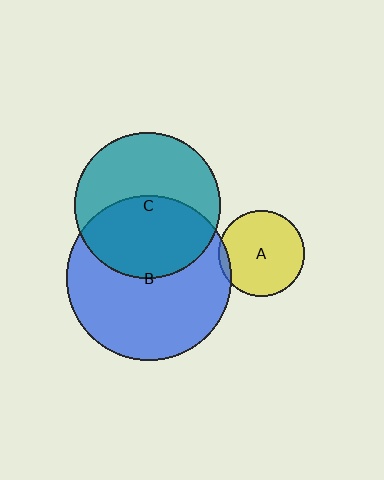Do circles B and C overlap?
Yes.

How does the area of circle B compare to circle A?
Approximately 3.6 times.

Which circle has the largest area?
Circle B (blue).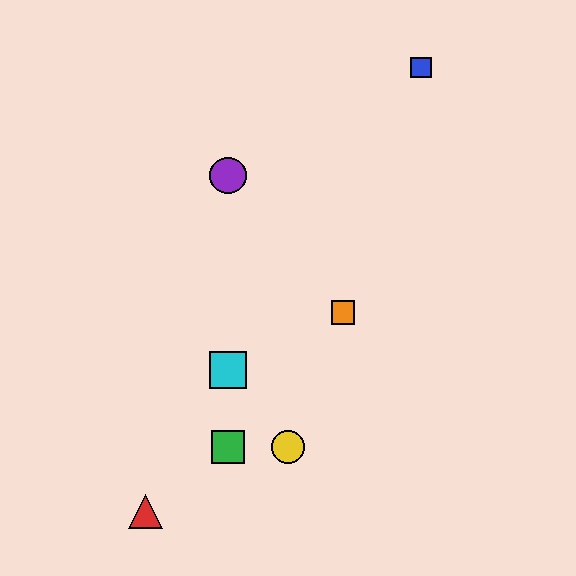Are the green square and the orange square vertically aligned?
No, the green square is at x≈228 and the orange square is at x≈343.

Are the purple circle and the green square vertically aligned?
Yes, both are at x≈228.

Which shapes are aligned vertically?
The green square, the purple circle, the cyan square are aligned vertically.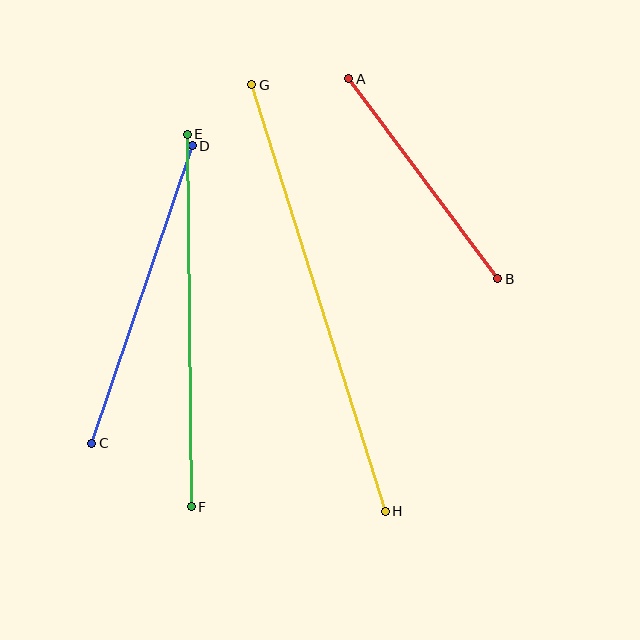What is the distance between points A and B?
The distance is approximately 249 pixels.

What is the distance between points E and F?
The distance is approximately 372 pixels.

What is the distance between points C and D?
The distance is approximately 314 pixels.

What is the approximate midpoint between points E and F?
The midpoint is at approximately (189, 320) pixels.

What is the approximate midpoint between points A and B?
The midpoint is at approximately (423, 179) pixels.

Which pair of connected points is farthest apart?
Points G and H are farthest apart.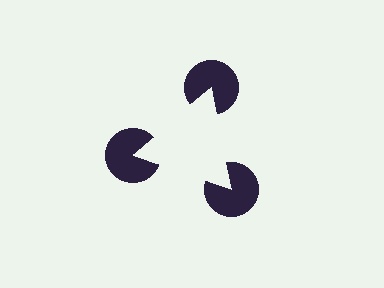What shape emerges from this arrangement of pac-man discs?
An illusory triangle — its edges are inferred from the aligned wedge cuts in the pac-man discs, not physically drawn.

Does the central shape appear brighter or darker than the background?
It typically appears slightly brighter than the background, even though no actual brightness change is drawn.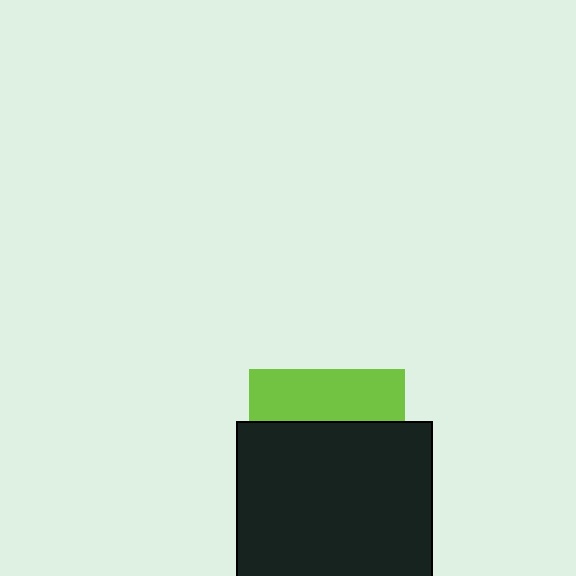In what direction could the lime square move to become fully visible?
The lime square could move up. That would shift it out from behind the black rectangle entirely.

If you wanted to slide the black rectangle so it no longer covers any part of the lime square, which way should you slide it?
Slide it down — that is the most direct way to separate the two shapes.